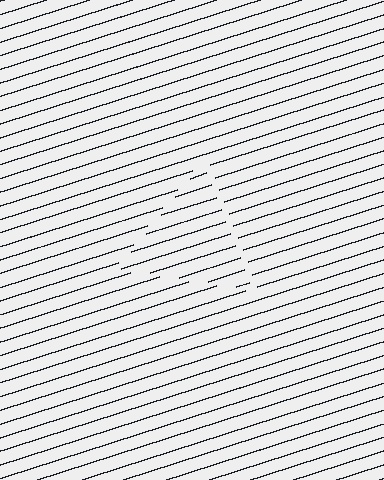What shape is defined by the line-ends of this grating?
An illusory triangle. The interior of the shape contains the same grating, shifted by half a period — the contour is defined by the phase discontinuity where line-ends from the inner and outer gratings abut.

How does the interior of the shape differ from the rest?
The interior of the shape contains the same grating, shifted by half a period — the contour is defined by the phase discontinuity where line-ends from the inner and outer gratings abut.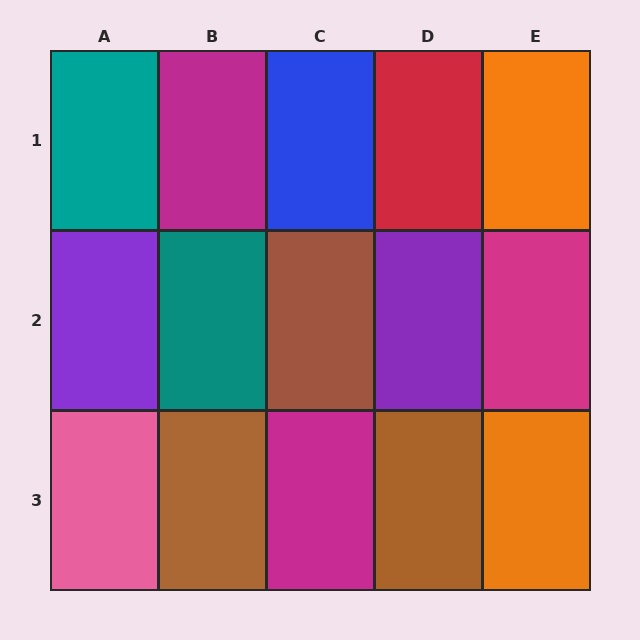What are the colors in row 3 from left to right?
Pink, brown, magenta, brown, orange.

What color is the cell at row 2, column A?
Purple.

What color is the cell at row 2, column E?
Magenta.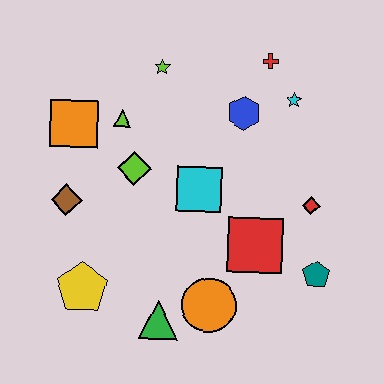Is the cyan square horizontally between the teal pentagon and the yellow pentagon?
Yes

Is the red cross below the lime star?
No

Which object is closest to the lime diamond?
The lime triangle is closest to the lime diamond.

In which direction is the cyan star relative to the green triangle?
The cyan star is above the green triangle.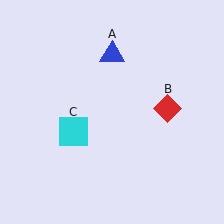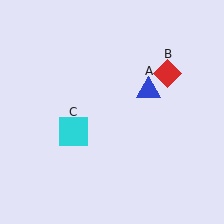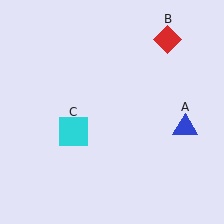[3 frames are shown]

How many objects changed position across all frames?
2 objects changed position: blue triangle (object A), red diamond (object B).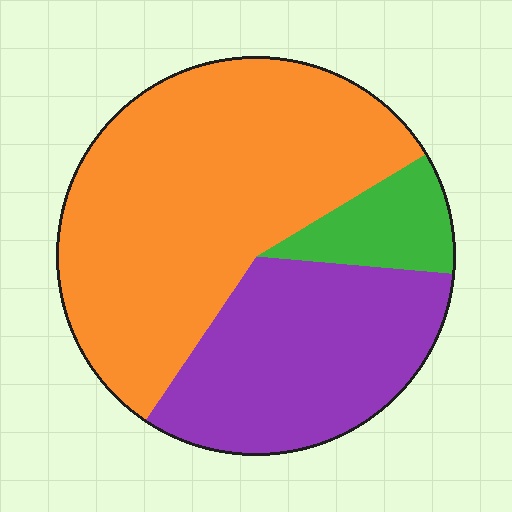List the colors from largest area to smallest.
From largest to smallest: orange, purple, green.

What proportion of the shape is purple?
Purple covers around 35% of the shape.